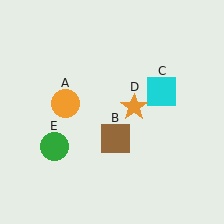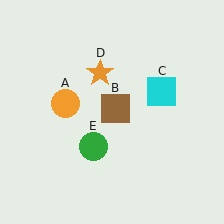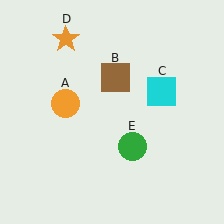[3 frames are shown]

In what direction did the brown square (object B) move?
The brown square (object B) moved up.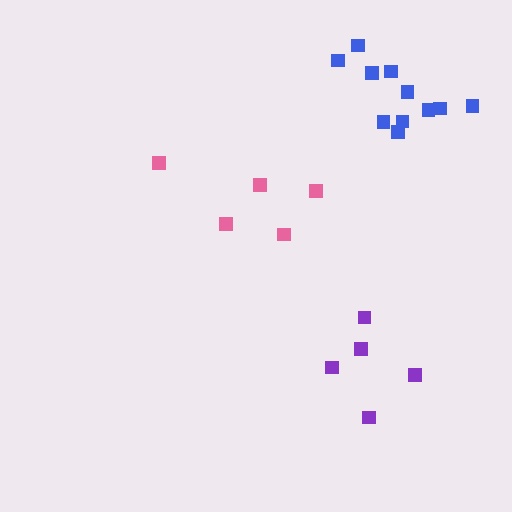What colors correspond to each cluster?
The clusters are colored: purple, pink, blue.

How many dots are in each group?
Group 1: 5 dots, Group 2: 5 dots, Group 3: 11 dots (21 total).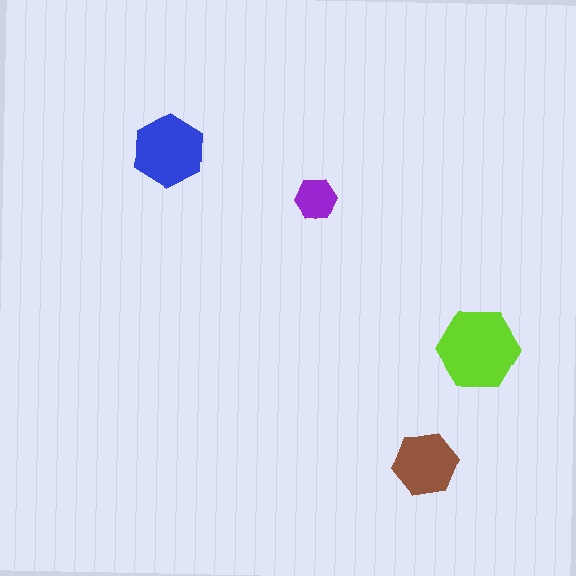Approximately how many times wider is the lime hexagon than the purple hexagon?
About 2 times wider.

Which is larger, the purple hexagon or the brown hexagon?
The brown one.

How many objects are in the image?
There are 4 objects in the image.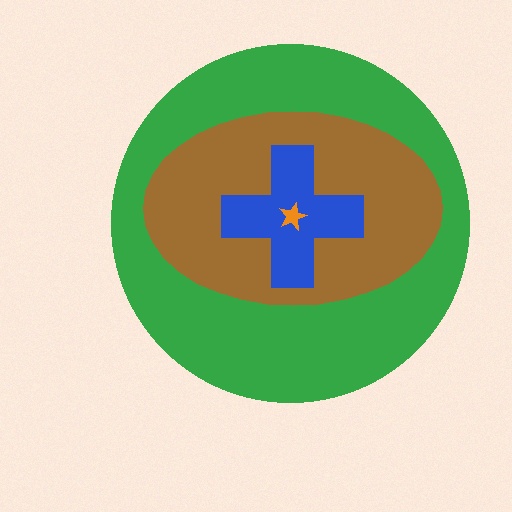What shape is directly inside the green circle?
The brown ellipse.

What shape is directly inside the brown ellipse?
The blue cross.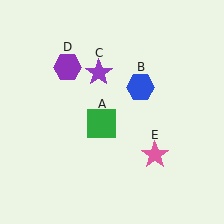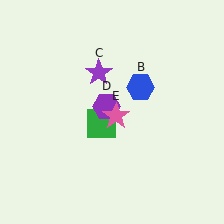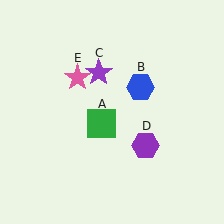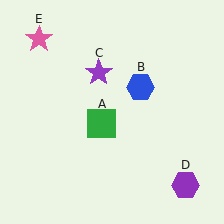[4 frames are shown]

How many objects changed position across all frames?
2 objects changed position: purple hexagon (object D), pink star (object E).